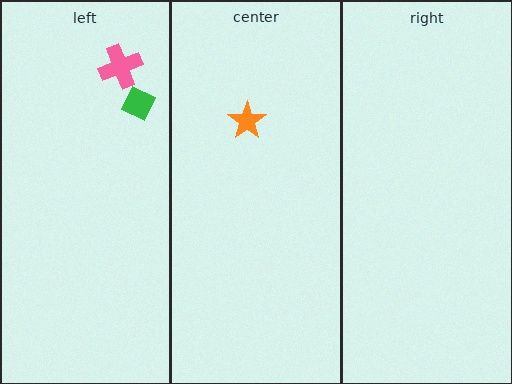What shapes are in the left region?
The pink cross, the green diamond.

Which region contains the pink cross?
The left region.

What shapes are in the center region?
The orange star.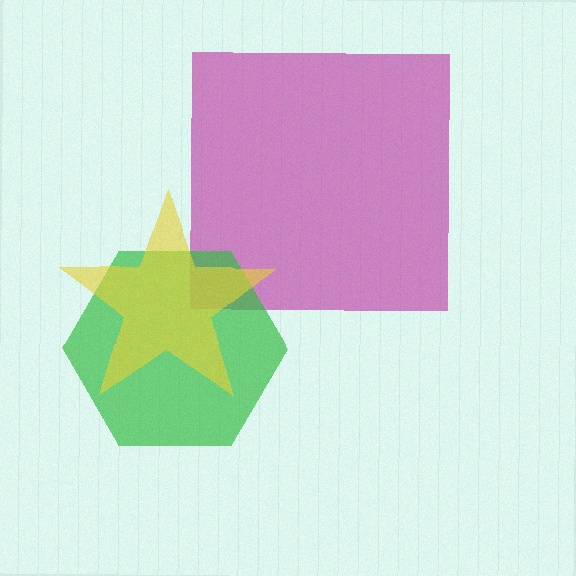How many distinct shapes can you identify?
There are 3 distinct shapes: a magenta square, a green hexagon, a yellow star.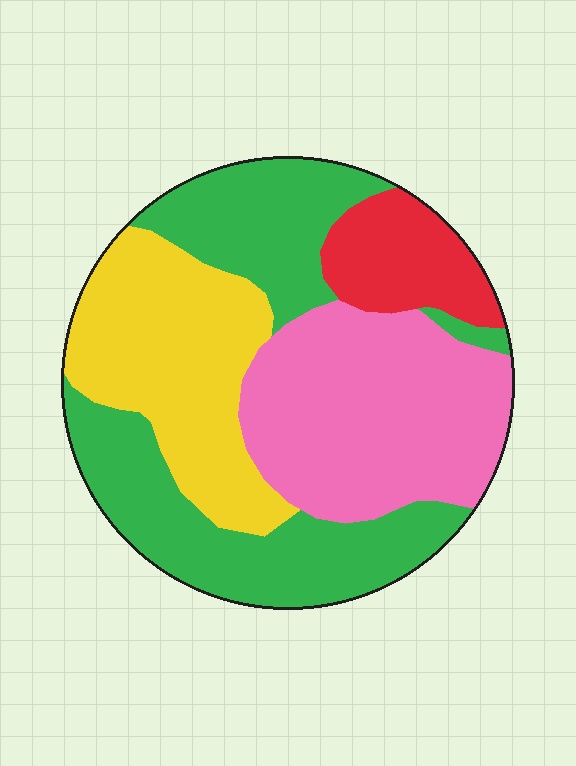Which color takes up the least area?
Red, at roughly 10%.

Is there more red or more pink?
Pink.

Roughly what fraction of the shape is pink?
Pink covers about 30% of the shape.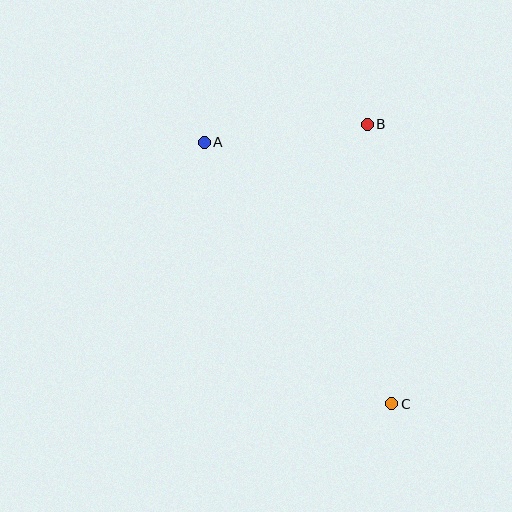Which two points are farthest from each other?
Points A and C are farthest from each other.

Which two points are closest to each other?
Points A and B are closest to each other.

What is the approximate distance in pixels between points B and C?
The distance between B and C is approximately 281 pixels.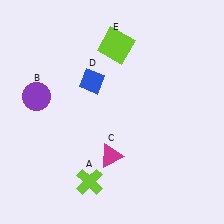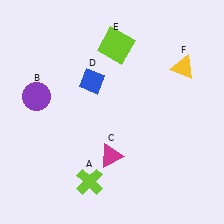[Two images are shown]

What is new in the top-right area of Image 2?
A yellow triangle (F) was added in the top-right area of Image 2.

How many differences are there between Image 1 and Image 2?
There is 1 difference between the two images.